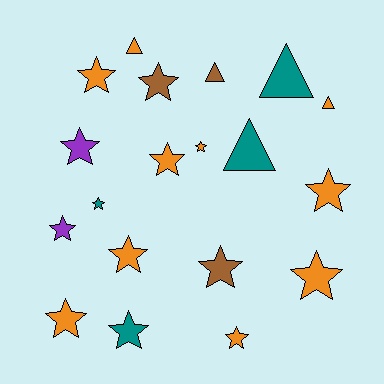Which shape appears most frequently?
Star, with 14 objects.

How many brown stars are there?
There are 2 brown stars.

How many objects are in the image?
There are 19 objects.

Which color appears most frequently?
Orange, with 10 objects.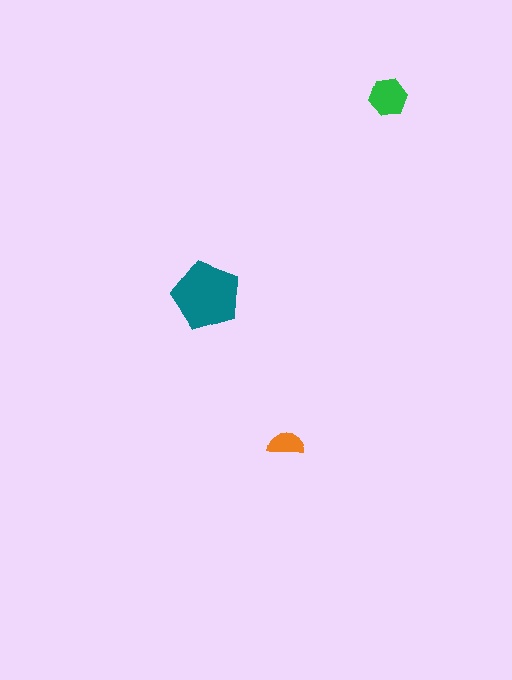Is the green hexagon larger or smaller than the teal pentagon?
Smaller.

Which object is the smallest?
The orange semicircle.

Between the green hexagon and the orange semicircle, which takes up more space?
The green hexagon.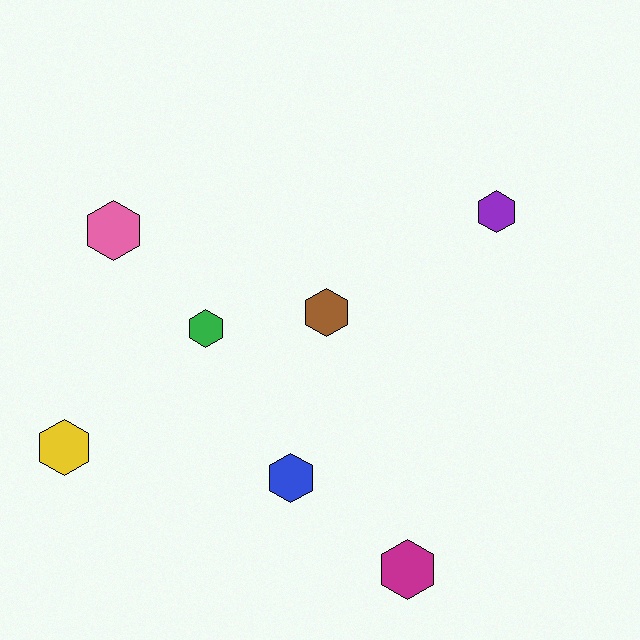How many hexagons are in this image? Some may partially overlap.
There are 7 hexagons.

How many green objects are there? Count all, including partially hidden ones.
There is 1 green object.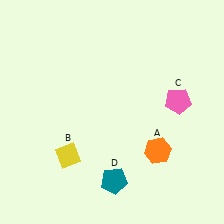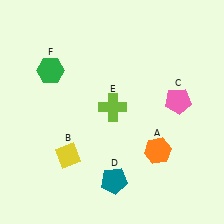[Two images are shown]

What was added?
A lime cross (E), a green hexagon (F) were added in Image 2.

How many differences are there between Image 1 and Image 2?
There are 2 differences between the two images.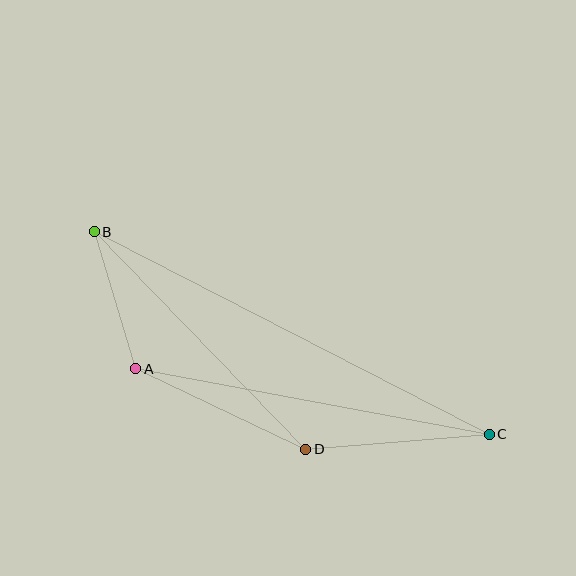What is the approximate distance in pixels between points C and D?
The distance between C and D is approximately 184 pixels.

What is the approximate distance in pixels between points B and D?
The distance between B and D is approximately 304 pixels.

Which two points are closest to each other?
Points A and B are closest to each other.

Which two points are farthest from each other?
Points B and C are farthest from each other.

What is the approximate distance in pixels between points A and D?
The distance between A and D is approximately 188 pixels.